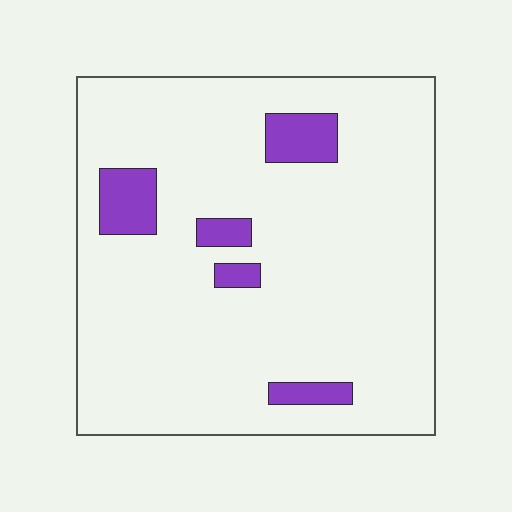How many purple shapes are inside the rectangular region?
5.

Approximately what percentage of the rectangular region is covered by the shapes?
Approximately 10%.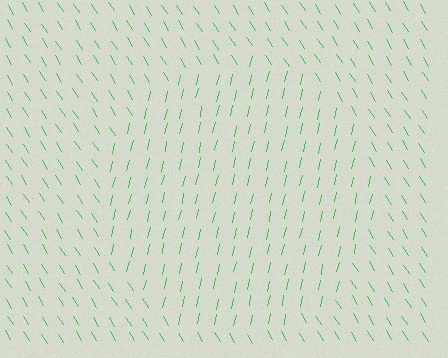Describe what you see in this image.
The image is filled with small green line segments. A circle region in the image has lines oriented differently from the surrounding lines, creating a visible texture boundary.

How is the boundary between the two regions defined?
The boundary is defined purely by a change in line orientation (approximately 45 degrees difference). All lines are the same color and thickness.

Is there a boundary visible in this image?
Yes, there is a texture boundary formed by a change in line orientation.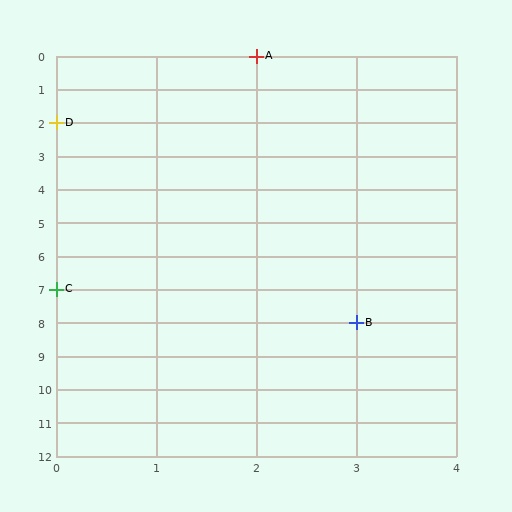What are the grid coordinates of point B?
Point B is at grid coordinates (3, 8).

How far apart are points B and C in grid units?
Points B and C are 3 columns and 1 row apart (about 3.2 grid units diagonally).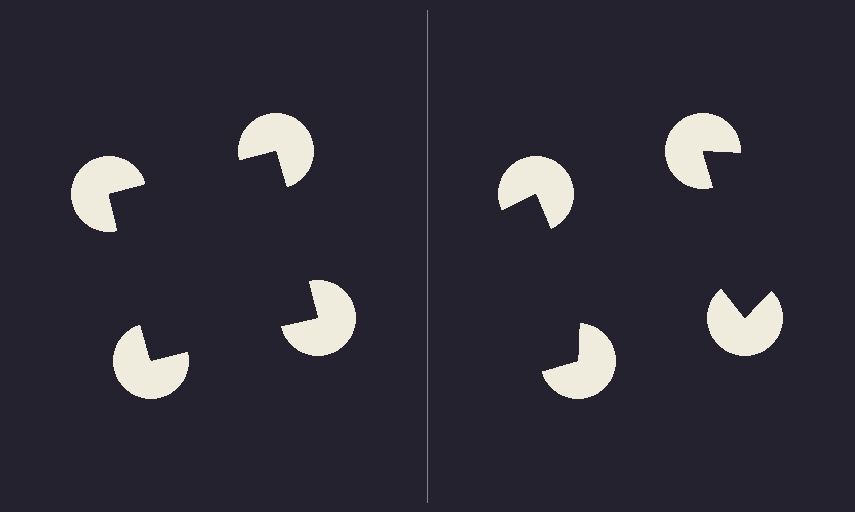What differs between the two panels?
The pac-man discs are positioned identically on both sides; only the wedge orientations differ. On the left they align to a square; on the right they are misaligned.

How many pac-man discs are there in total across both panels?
8 — 4 on each side.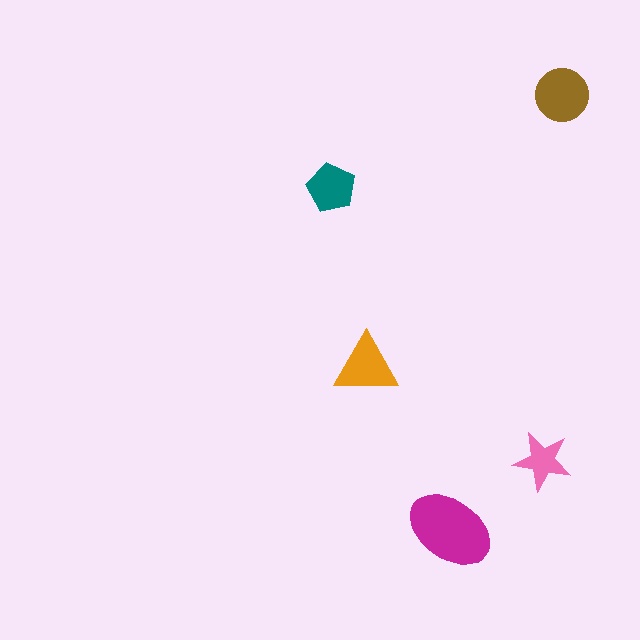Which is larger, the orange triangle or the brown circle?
The brown circle.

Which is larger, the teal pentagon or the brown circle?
The brown circle.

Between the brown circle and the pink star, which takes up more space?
The brown circle.